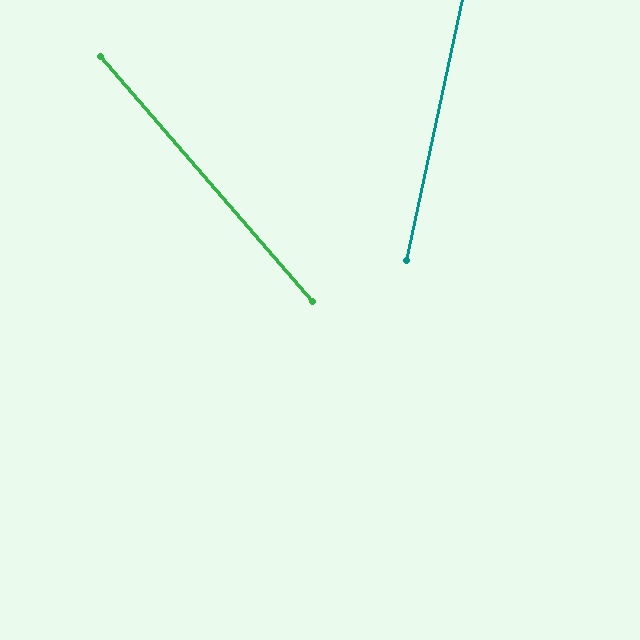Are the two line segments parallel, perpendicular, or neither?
Neither parallel nor perpendicular — they differ by about 53°.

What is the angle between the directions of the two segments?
Approximately 53 degrees.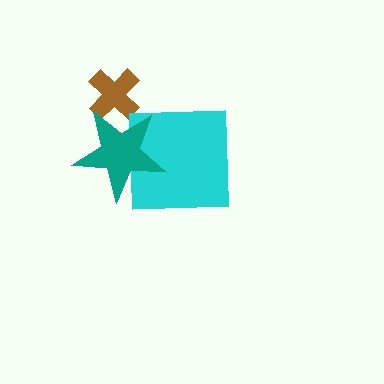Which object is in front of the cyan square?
The teal star is in front of the cyan square.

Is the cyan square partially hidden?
Yes, it is partially covered by another shape.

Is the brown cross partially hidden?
Yes, it is partially covered by another shape.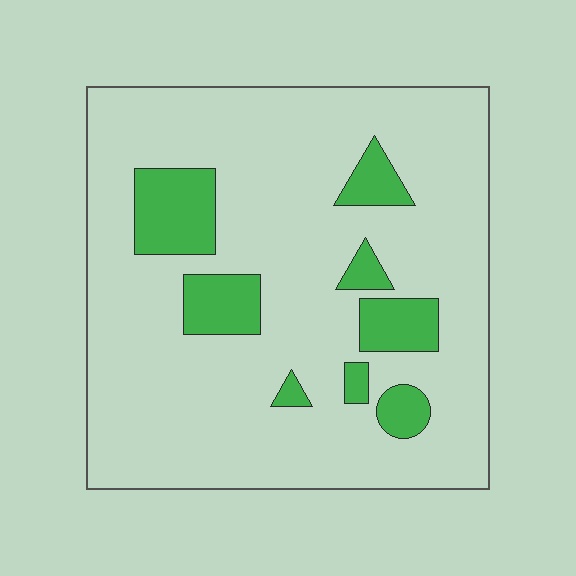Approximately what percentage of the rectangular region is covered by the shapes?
Approximately 15%.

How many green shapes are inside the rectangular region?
8.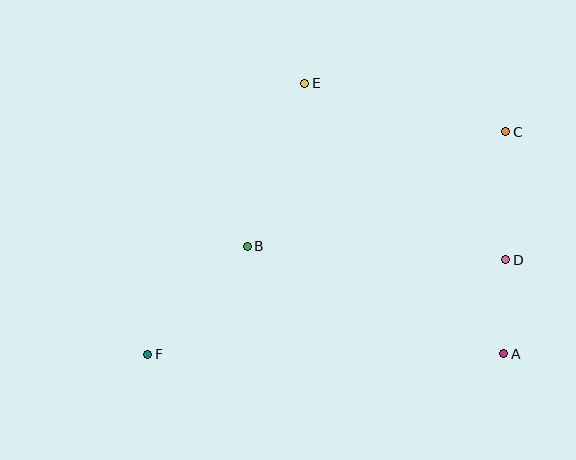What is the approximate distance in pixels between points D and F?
The distance between D and F is approximately 370 pixels.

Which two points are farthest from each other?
Points C and F are farthest from each other.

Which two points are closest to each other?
Points A and D are closest to each other.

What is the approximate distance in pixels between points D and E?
The distance between D and E is approximately 268 pixels.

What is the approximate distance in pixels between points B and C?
The distance between B and C is approximately 283 pixels.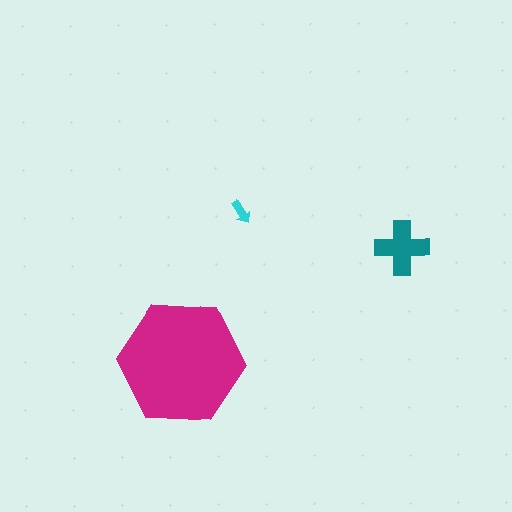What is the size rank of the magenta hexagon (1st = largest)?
1st.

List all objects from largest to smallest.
The magenta hexagon, the teal cross, the cyan arrow.